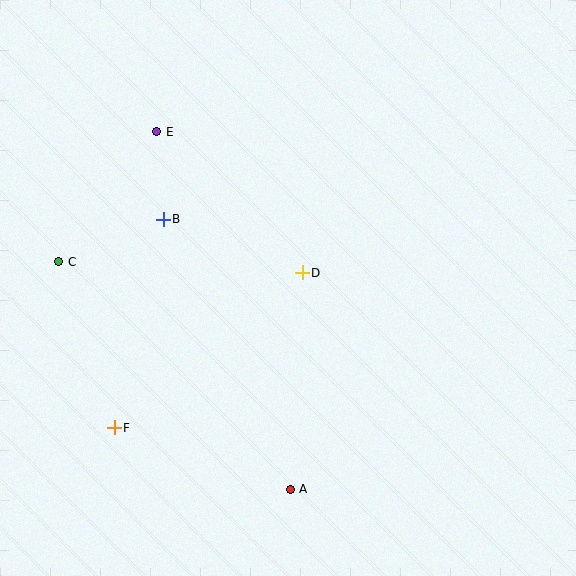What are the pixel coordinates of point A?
Point A is at (290, 489).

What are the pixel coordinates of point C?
Point C is at (59, 262).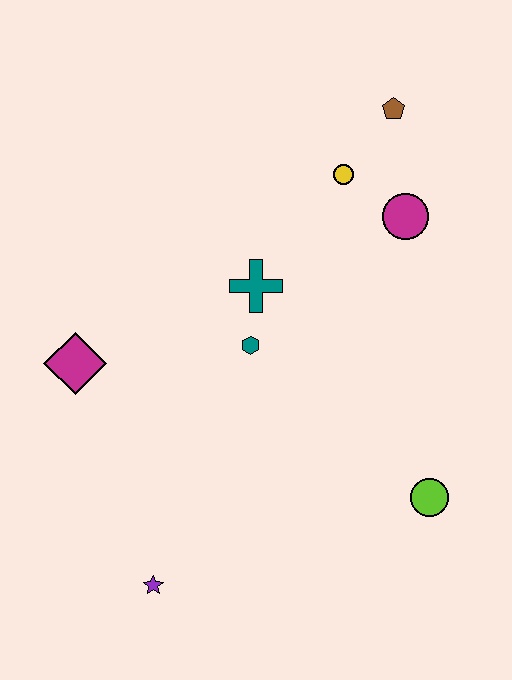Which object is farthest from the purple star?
The brown pentagon is farthest from the purple star.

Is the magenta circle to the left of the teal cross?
No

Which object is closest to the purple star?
The magenta diamond is closest to the purple star.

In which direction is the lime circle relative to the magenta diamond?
The lime circle is to the right of the magenta diamond.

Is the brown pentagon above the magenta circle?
Yes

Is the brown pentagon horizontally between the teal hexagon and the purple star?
No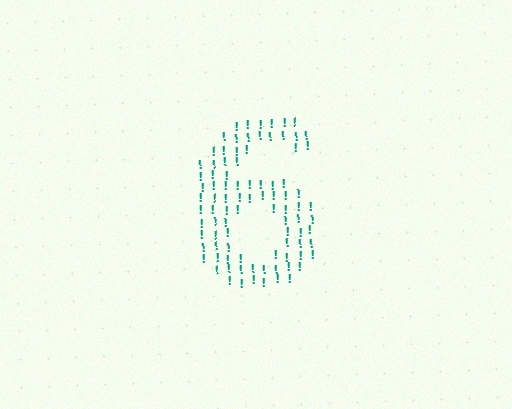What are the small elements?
The small elements are exclamation marks.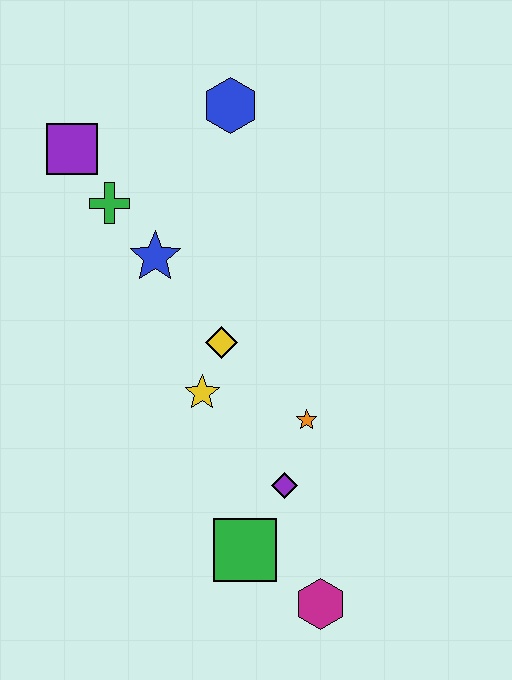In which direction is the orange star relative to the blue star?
The orange star is below the blue star.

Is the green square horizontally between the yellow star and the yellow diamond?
No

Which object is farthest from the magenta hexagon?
The purple square is farthest from the magenta hexagon.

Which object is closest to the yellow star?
The yellow diamond is closest to the yellow star.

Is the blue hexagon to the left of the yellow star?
No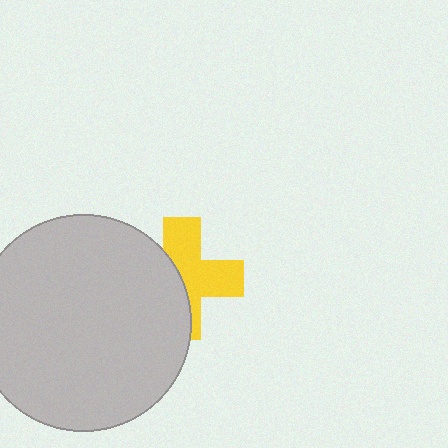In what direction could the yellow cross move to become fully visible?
The yellow cross could move right. That would shift it out from behind the light gray circle entirely.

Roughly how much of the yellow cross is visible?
About half of it is visible (roughly 55%).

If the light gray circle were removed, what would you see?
You would see the complete yellow cross.